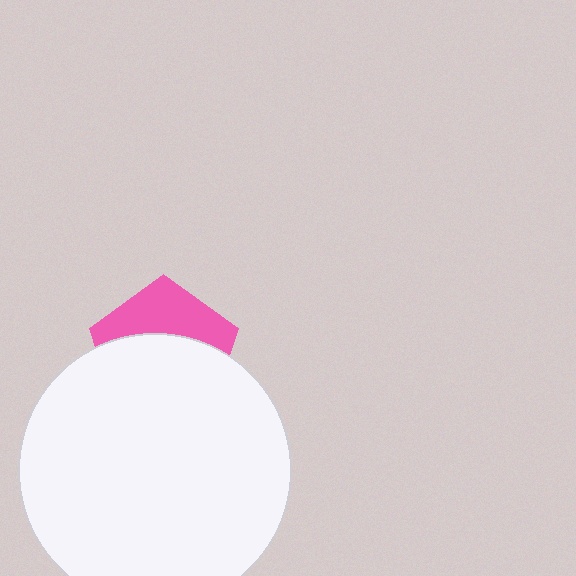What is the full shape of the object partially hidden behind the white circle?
The partially hidden object is a pink pentagon.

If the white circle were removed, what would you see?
You would see the complete pink pentagon.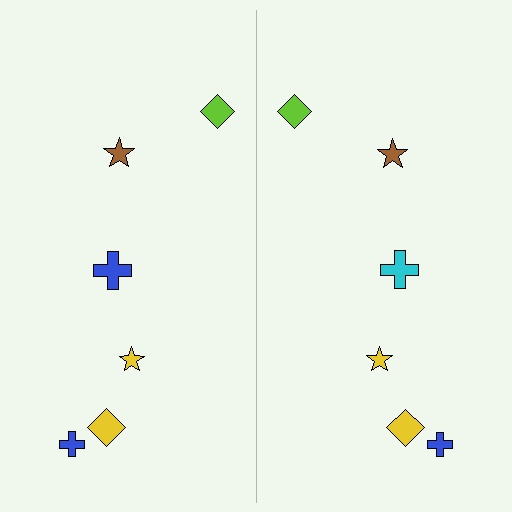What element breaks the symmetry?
The cyan cross on the right side breaks the symmetry — its mirror counterpart is blue.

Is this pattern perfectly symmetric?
No, the pattern is not perfectly symmetric. The cyan cross on the right side breaks the symmetry — its mirror counterpart is blue.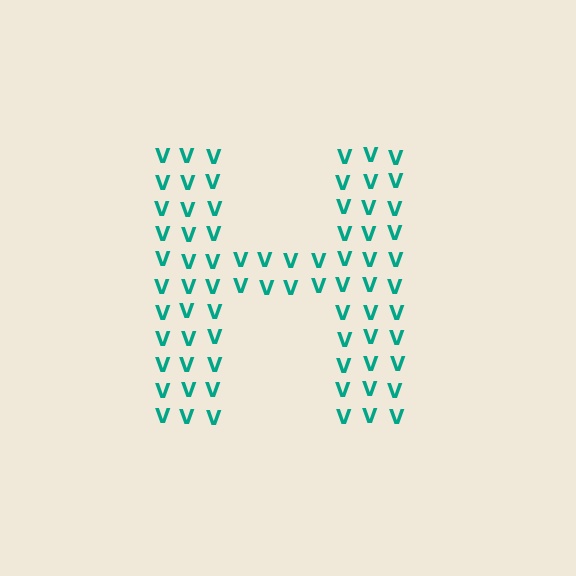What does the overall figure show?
The overall figure shows the letter H.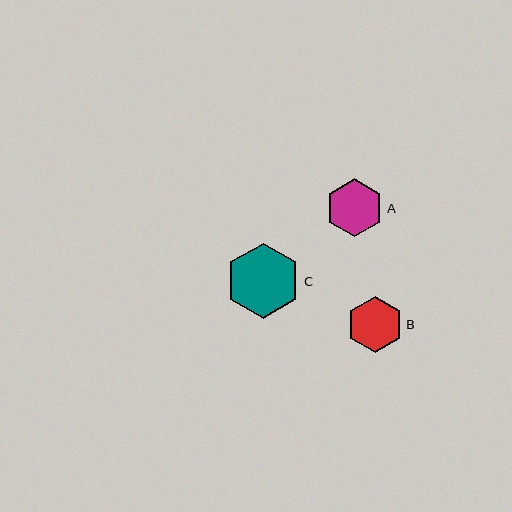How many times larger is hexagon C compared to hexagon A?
Hexagon C is approximately 1.3 times the size of hexagon A.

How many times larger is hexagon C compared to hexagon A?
Hexagon C is approximately 1.3 times the size of hexagon A.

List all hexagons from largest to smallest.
From largest to smallest: C, A, B.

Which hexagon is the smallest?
Hexagon B is the smallest with a size of approximately 56 pixels.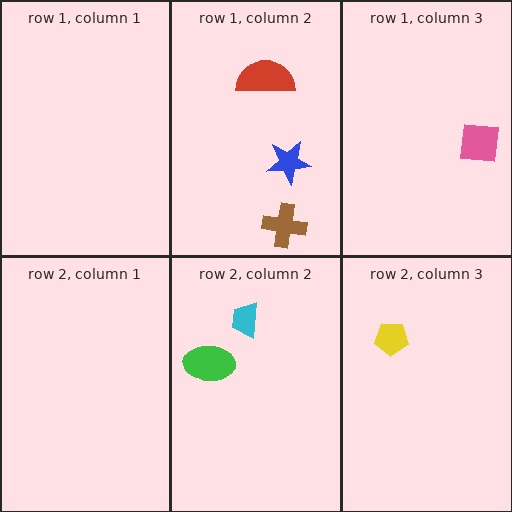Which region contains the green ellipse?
The row 2, column 2 region.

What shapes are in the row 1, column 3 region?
The pink square.